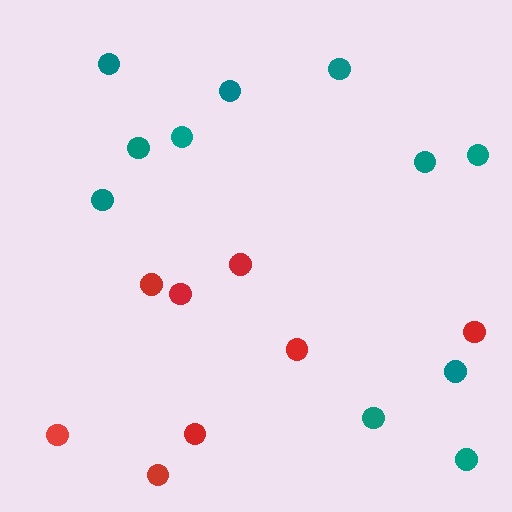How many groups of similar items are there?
There are 2 groups: one group of red circles (8) and one group of teal circles (11).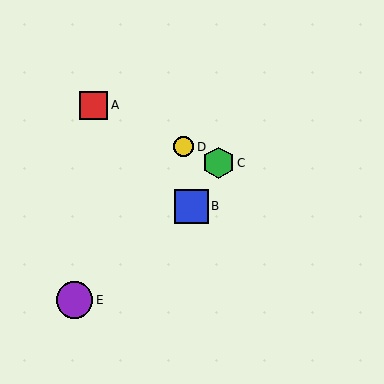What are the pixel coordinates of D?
Object D is at (184, 147).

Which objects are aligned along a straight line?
Objects A, C, D are aligned along a straight line.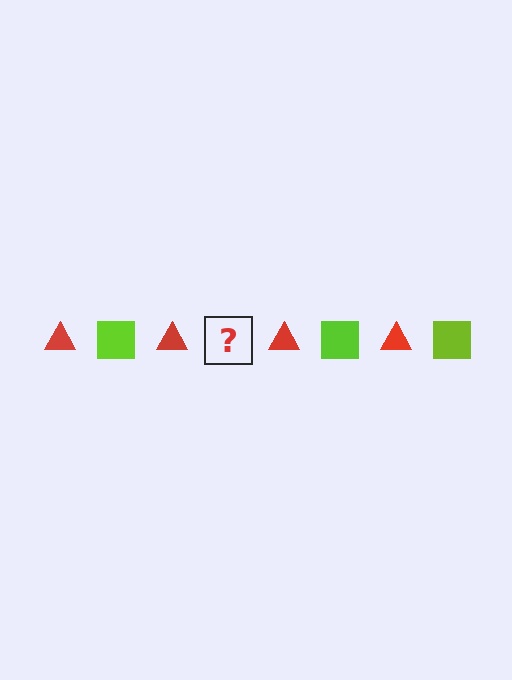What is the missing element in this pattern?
The missing element is a lime square.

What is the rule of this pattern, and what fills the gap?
The rule is that the pattern alternates between red triangle and lime square. The gap should be filled with a lime square.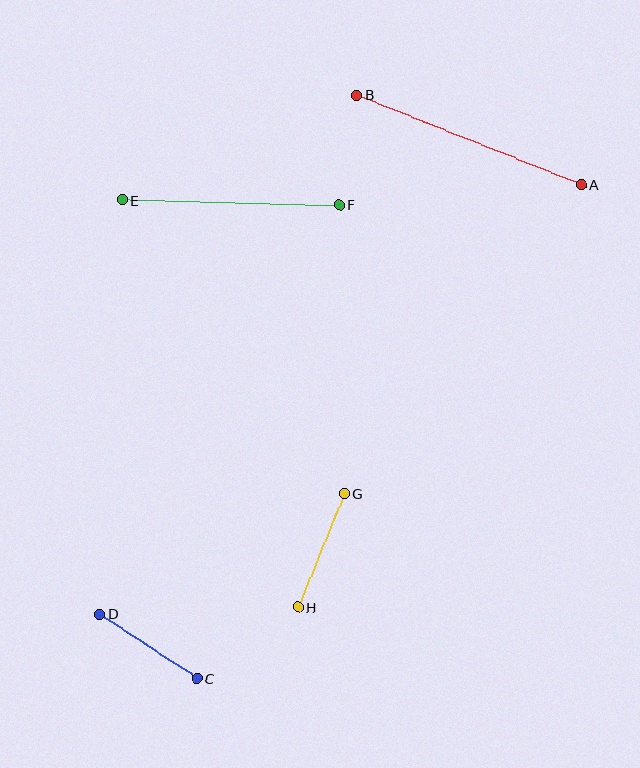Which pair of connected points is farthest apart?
Points A and B are farthest apart.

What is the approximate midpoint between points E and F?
The midpoint is at approximately (231, 202) pixels.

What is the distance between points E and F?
The distance is approximately 217 pixels.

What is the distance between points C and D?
The distance is approximately 116 pixels.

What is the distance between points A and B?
The distance is approximately 241 pixels.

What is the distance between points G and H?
The distance is approximately 123 pixels.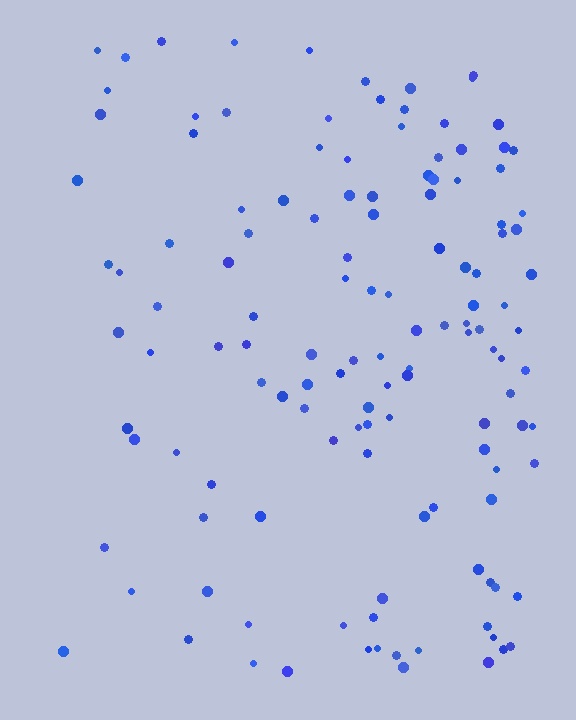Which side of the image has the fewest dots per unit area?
The left.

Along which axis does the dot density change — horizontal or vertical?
Horizontal.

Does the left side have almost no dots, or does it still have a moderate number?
Still a moderate number, just noticeably fewer than the right.